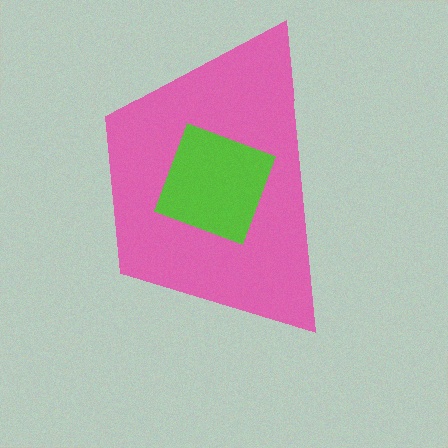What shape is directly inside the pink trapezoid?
The lime diamond.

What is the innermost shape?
The lime diamond.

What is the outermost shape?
The pink trapezoid.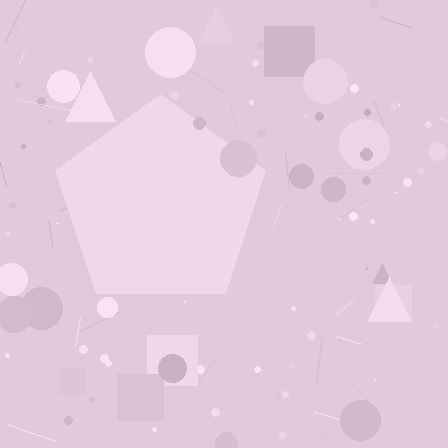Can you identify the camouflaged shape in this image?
The camouflaged shape is a pentagon.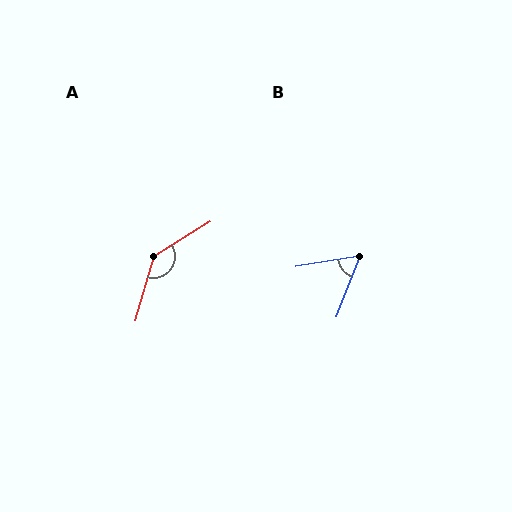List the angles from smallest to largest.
B (59°), A (138°).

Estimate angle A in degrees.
Approximately 138 degrees.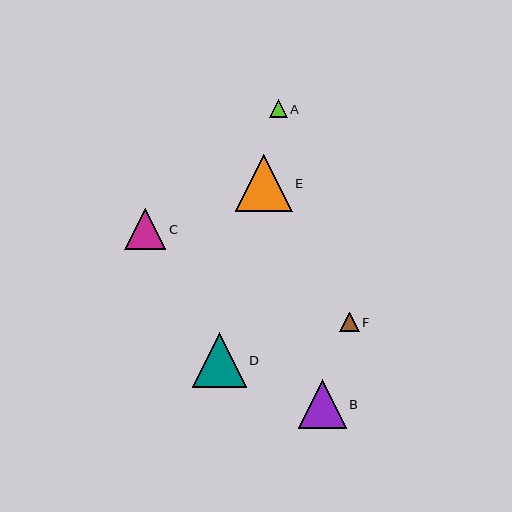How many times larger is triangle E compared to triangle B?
Triangle E is approximately 1.2 times the size of triangle B.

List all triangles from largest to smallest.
From largest to smallest: E, D, B, C, F, A.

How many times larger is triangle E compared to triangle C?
Triangle E is approximately 1.4 times the size of triangle C.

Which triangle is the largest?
Triangle E is the largest with a size of approximately 57 pixels.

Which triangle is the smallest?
Triangle A is the smallest with a size of approximately 18 pixels.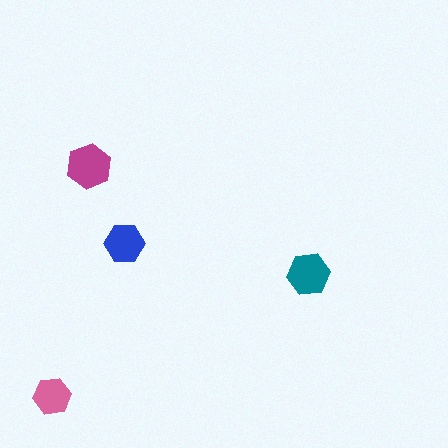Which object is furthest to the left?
The pink hexagon is leftmost.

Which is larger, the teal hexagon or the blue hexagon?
The teal one.